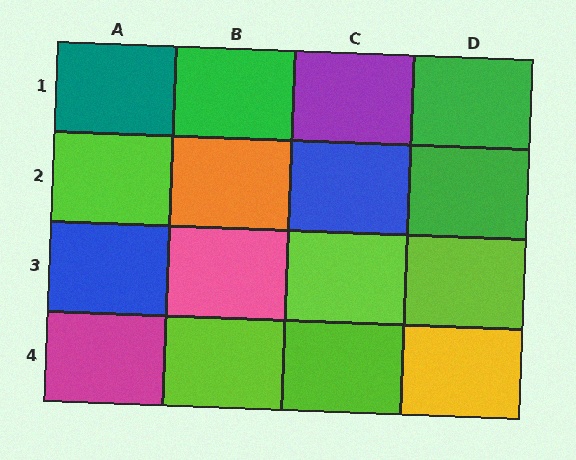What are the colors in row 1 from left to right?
Teal, green, purple, green.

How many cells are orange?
1 cell is orange.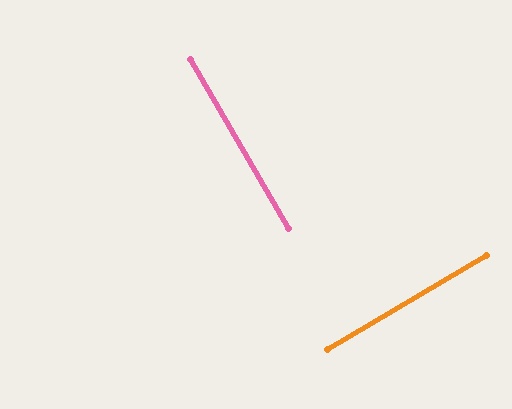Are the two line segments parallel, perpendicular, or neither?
Perpendicular — they meet at approximately 90°.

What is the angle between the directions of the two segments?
Approximately 90 degrees.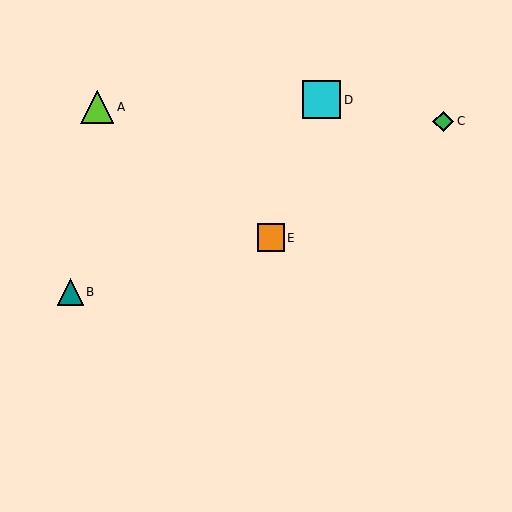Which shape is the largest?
The cyan square (labeled D) is the largest.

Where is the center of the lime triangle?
The center of the lime triangle is at (97, 107).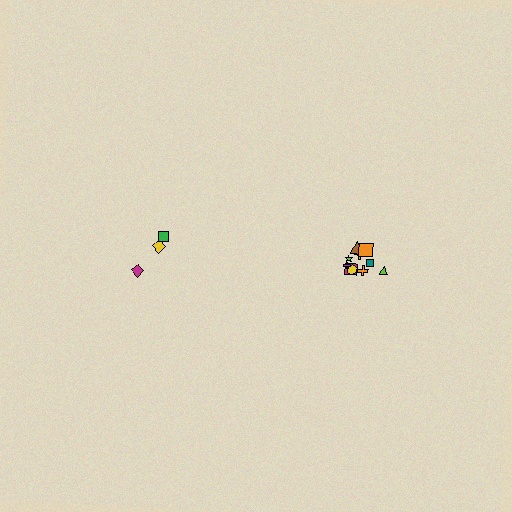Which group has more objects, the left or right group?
The right group.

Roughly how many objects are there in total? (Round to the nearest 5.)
Roughly 15 objects in total.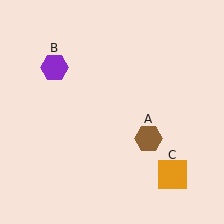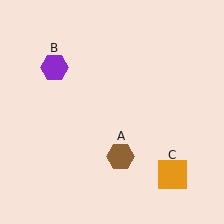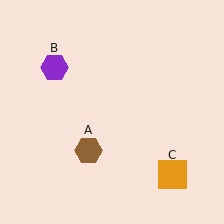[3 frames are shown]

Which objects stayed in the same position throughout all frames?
Purple hexagon (object B) and orange square (object C) remained stationary.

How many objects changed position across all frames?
1 object changed position: brown hexagon (object A).